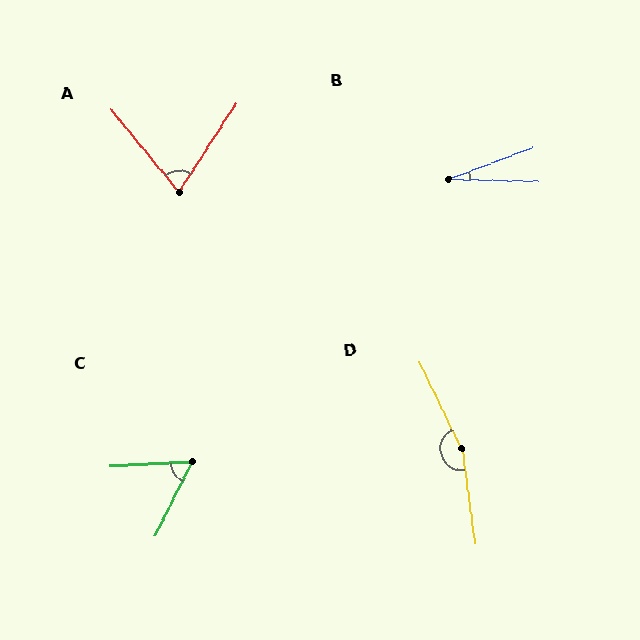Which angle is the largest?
D, at approximately 162 degrees.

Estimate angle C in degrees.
Approximately 61 degrees.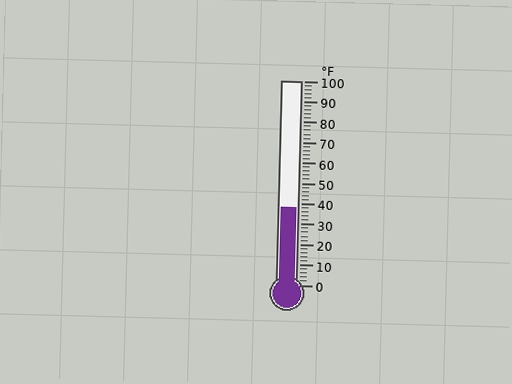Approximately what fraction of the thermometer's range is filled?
The thermometer is filled to approximately 40% of its range.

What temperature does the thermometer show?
The thermometer shows approximately 38°F.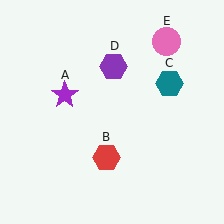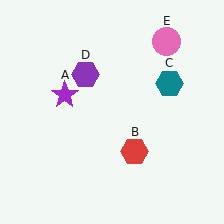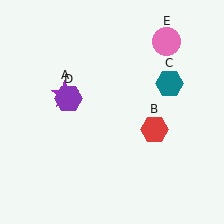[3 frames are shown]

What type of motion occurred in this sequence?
The red hexagon (object B), purple hexagon (object D) rotated counterclockwise around the center of the scene.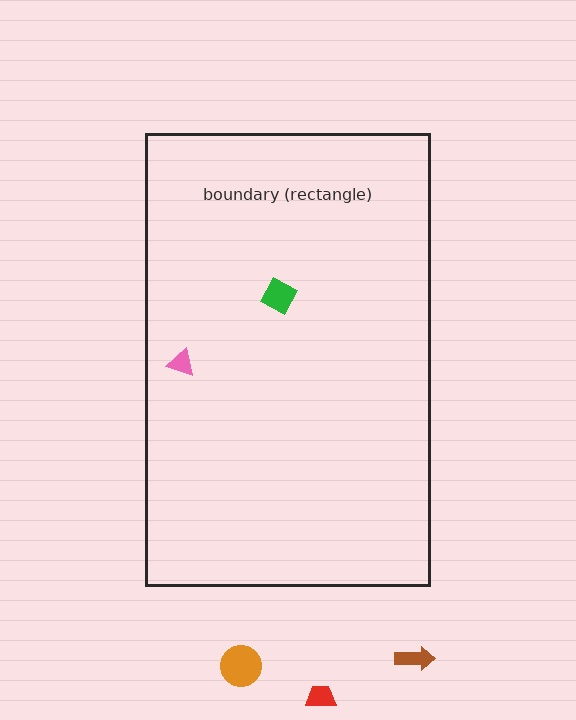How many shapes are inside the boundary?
2 inside, 3 outside.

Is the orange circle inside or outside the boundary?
Outside.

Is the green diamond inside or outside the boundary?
Inside.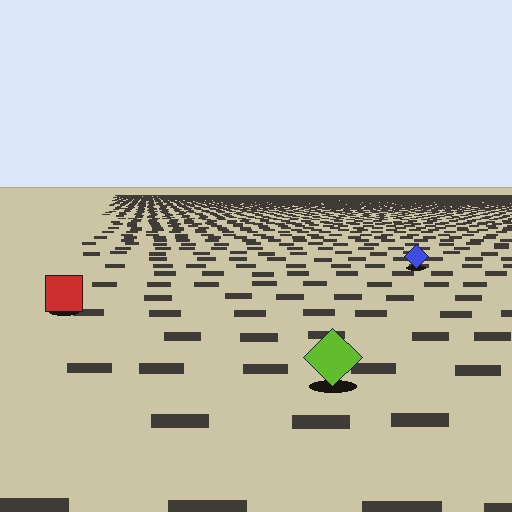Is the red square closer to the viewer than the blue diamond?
Yes. The red square is closer — you can tell from the texture gradient: the ground texture is coarser near it.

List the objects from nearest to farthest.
From nearest to farthest: the lime diamond, the red square, the blue diamond.